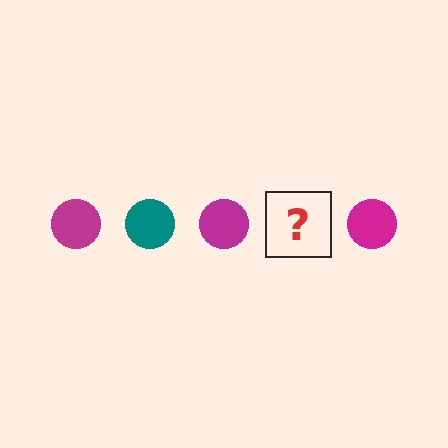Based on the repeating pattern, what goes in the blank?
The blank should be a teal circle.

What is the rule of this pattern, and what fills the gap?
The rule is that the pattern cycles through magenta, teal circles. The gap should be filled with a teal circle.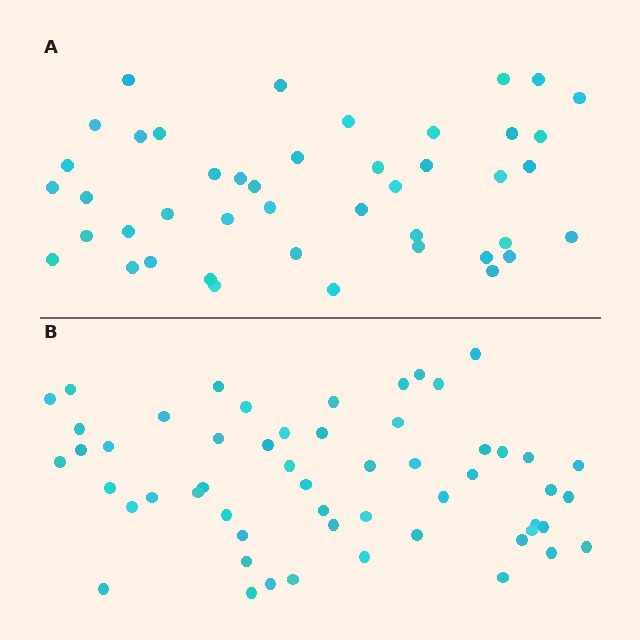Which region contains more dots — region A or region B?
Region B (the bottom region) has more dots.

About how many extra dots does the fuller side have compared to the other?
Region B has roughly 12 or so more dots than region A.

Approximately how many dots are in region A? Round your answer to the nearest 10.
About 40 dots. (The exact count is 44, which rounds to 40.)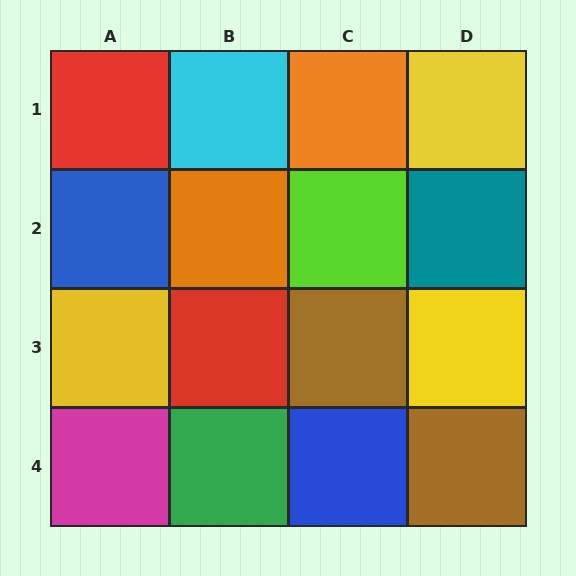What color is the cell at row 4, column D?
Brown.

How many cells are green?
1 cell is green.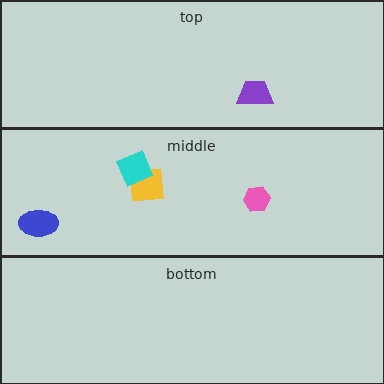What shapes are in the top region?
The purple trapezoid.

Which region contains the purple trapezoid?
The top region.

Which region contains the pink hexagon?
The middle region.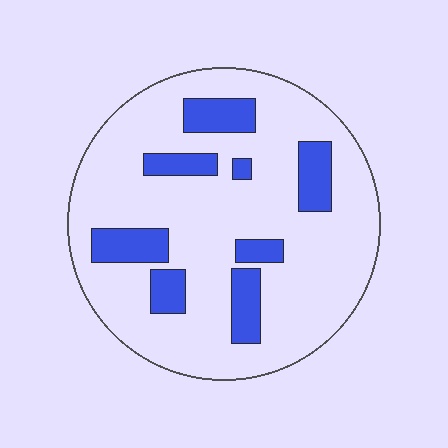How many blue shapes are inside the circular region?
8.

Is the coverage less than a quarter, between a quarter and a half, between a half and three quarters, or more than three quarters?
Less than a quarter.